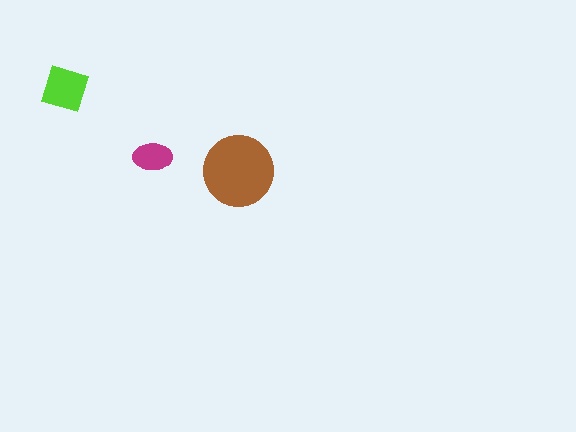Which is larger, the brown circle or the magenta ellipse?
The brown circle.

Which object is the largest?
The brown circle.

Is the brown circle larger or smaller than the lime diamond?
Larger.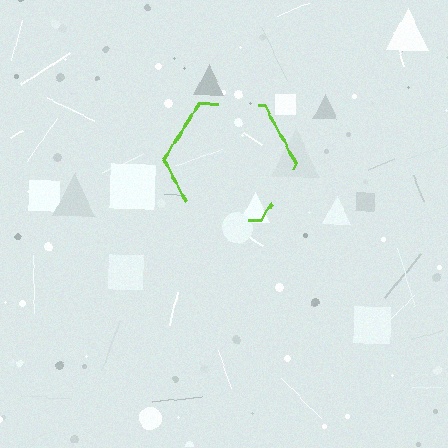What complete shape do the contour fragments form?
The contour fragments form a hexagon.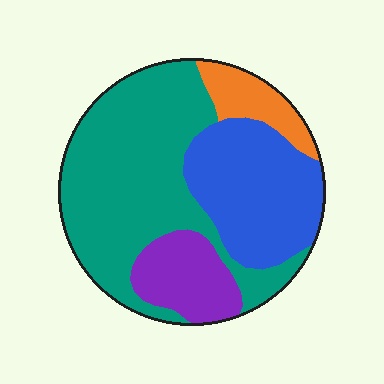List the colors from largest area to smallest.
From largest to smallest: teal, blue, purple, orange.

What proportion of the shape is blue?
Blue takes up about one quarter (1/4) of the shape.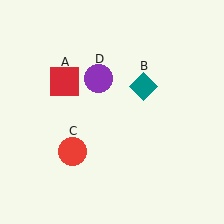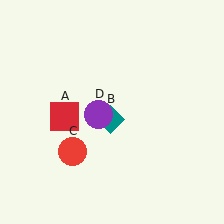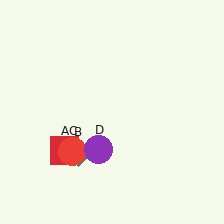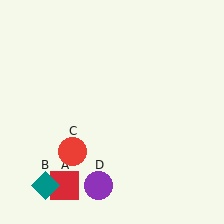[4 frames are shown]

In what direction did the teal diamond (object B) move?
The teal diamond (object B) moved down and to the left.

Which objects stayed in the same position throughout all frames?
Red circle (object C) remained stationary.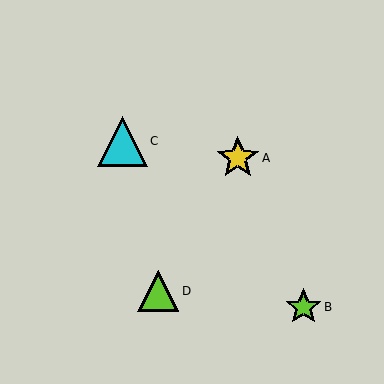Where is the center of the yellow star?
The center of the yellow star is at (238, 158).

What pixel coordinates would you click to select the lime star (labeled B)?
Click at (303, 307) to select the lime star B.